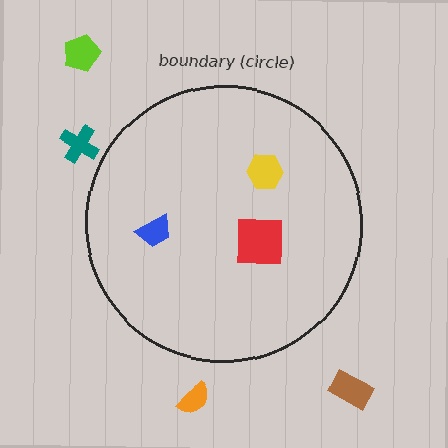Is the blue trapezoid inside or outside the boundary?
Inside.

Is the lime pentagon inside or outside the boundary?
Outside.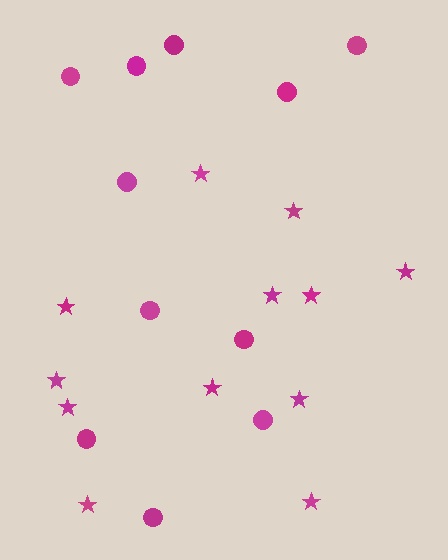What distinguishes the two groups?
There are 2 groups: one group of circles (11) and one group of stars (12).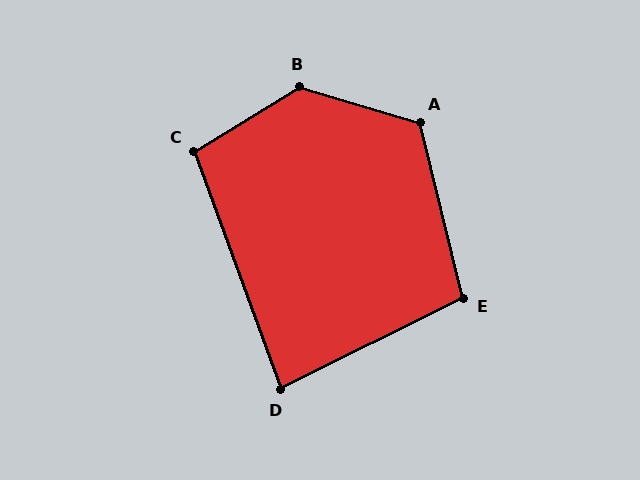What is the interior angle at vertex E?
Approximately 103 degrees (obtuse).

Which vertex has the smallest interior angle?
D, at approximately 84 degrees.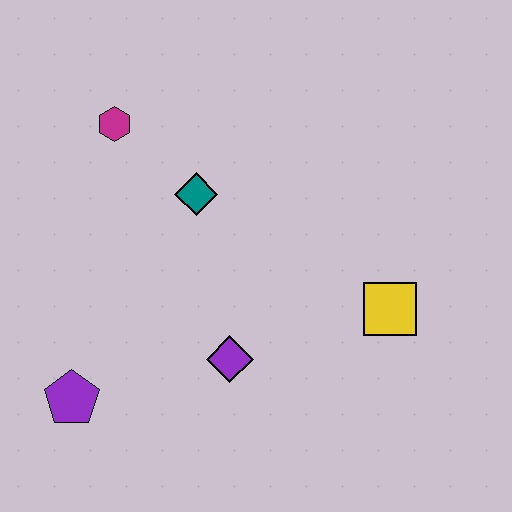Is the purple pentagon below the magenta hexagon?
Yes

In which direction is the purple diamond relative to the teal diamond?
The purple diamond is below the teal diamond.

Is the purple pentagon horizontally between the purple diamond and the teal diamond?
No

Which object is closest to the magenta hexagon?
The teal diamond is closest to the magenta hexagon.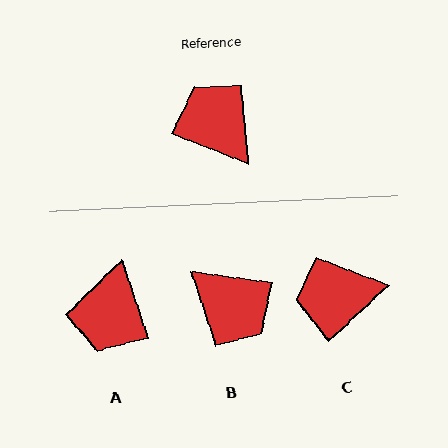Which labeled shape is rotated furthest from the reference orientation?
B, about 166 degrees away.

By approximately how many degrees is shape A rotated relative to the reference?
Approximately 130 degrees counter-clockwise.